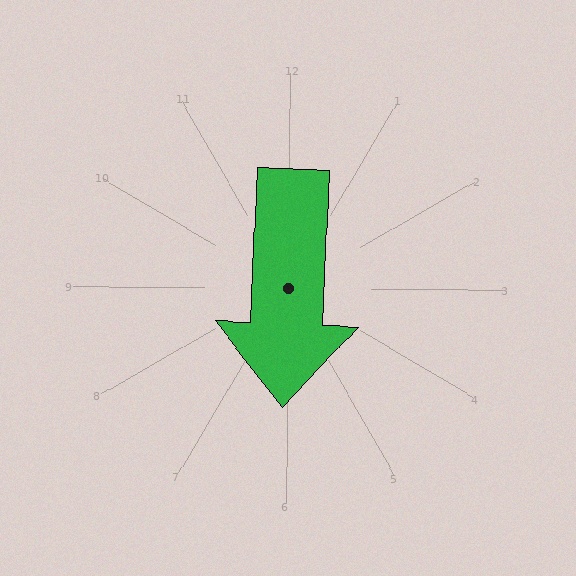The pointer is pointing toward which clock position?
Roughly 6 o'clock.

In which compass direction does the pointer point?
South.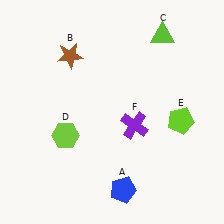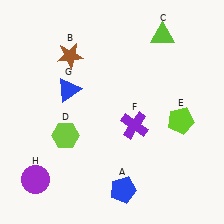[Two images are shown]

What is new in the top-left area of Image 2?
A blue triangle (G) was added in the top-left area of Image 2.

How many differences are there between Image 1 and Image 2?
There are 2 differences between the two images.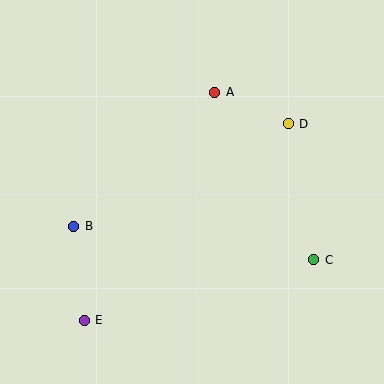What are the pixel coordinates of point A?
Point A is at (215, 92).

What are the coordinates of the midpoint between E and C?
The midpoint between E and C is at (199, 290).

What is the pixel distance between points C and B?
The distance between C and B is 242 pixels.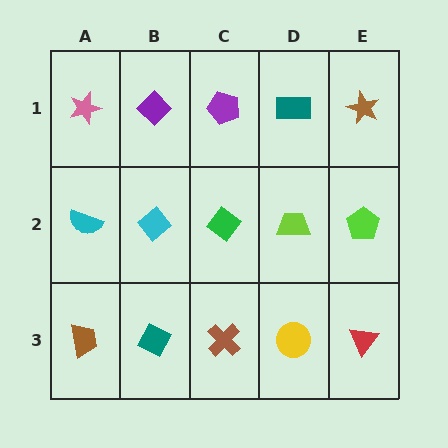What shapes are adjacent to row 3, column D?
A lime trapezoid (row 2, column D), a brown cross (row 3, column C), a red triangle (row 3, column E).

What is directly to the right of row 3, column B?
A brown cross.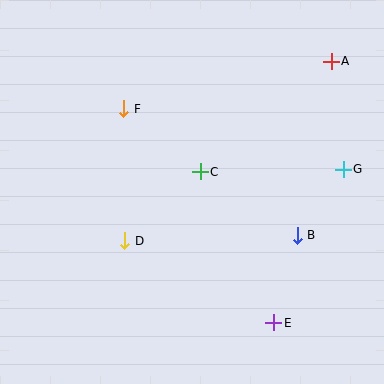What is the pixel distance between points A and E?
The distance between A and E is 268 pixels.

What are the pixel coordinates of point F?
Point F is at (124, 109).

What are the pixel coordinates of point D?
Point D is at (125, 241).